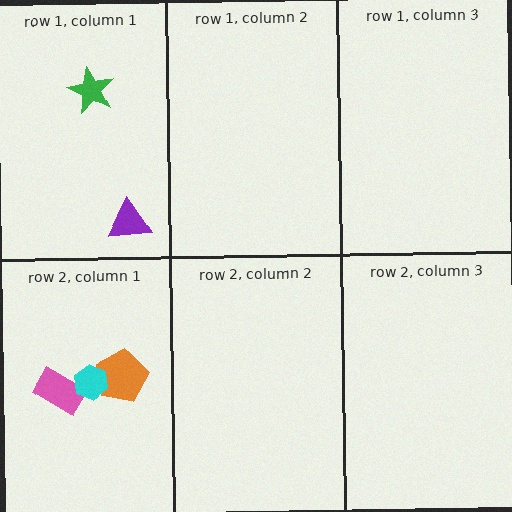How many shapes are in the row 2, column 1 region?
3.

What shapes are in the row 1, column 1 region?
The green star, the purple triangle.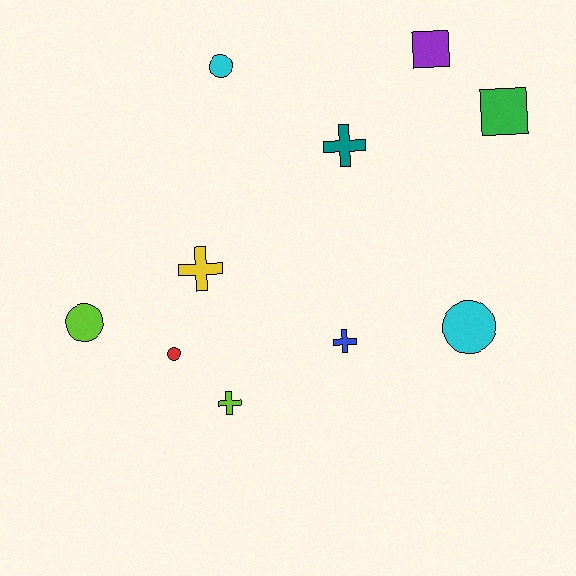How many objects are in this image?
There are 10 objects.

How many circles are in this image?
There are 4 circles.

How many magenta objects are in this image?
There are no magenta objects.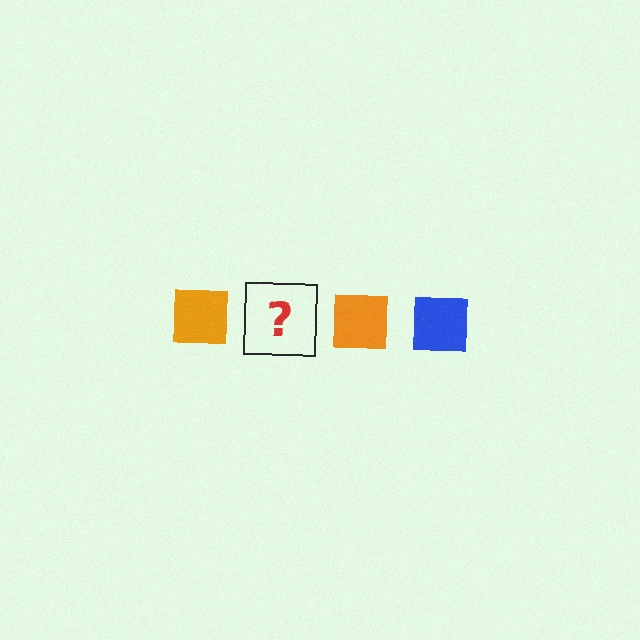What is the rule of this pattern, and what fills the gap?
The rule is that the pattern cycles through orange, blue squares. The gap should be filled with a blue square.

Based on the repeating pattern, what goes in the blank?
The blank should be a blue square.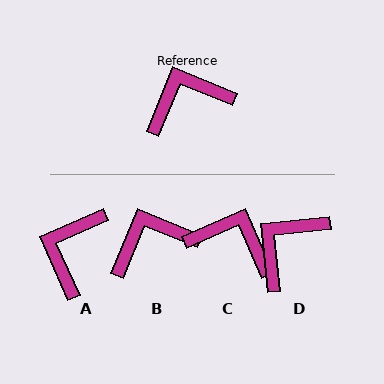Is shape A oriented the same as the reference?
No, it is off by about 46 degrees.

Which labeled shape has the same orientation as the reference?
B.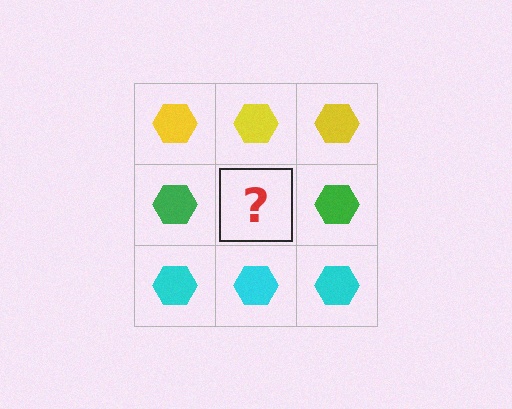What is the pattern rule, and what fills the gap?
The rule is that each row has a consistent color. The gap should be filled with a green hexagon.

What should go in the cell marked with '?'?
The missing cell should contain a green hexagon.